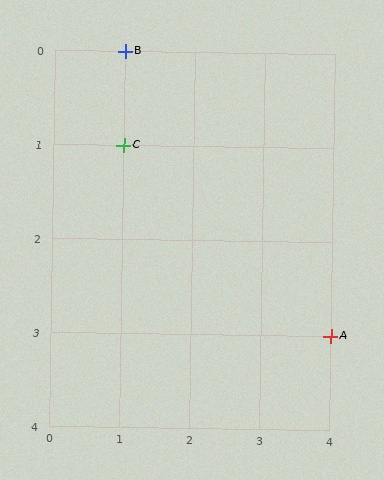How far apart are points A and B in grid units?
Points A and B are 3 columns and 3 rows apart (about 4.2 grid units diagonally).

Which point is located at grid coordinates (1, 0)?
Point B is at (1, 0).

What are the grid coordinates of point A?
Point A is at grid coordinates (4, 3).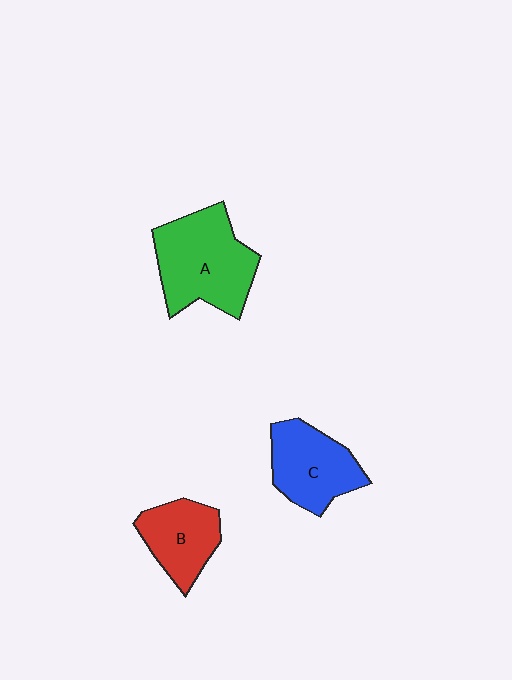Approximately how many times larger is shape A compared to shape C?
Approximately 1.4 times.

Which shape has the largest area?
Shape A (green).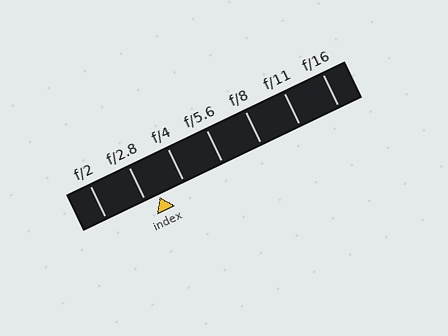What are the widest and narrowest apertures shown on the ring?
The widest aperture shown is f/2 and the narrowest is f/16.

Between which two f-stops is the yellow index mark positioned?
The index mark is between f/2.8 and f/4.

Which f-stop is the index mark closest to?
The index mark is closest to f/2.8.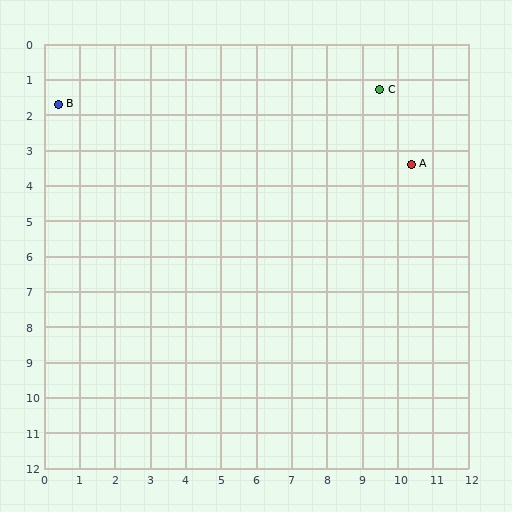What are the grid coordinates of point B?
Point B is at approximately (0.4, 1.7).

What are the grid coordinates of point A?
Point A is at approximately (10.4, 3.4).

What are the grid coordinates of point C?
Point C is at approximately (9.5, 1.3).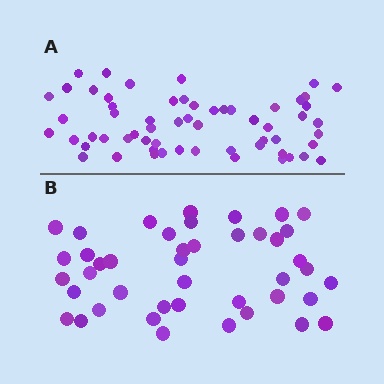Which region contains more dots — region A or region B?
Region A (the top region) has more dots.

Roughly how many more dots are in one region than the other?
Region A has approximately 15 more dots than region B.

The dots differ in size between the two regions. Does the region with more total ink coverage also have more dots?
No. Region B has more total ink coverage because its dots are larger, but region A actually contains more individual dots. Total area can be misleading — the number of items is what matters here.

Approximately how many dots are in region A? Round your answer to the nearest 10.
About 60 dots.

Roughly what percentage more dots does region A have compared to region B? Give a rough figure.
About 40% more.